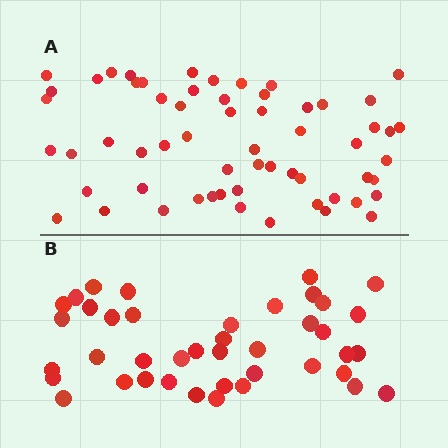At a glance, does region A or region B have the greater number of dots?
Region A (the top region) has more dots.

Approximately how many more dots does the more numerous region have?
Region A has approximately 20 more dots than region B.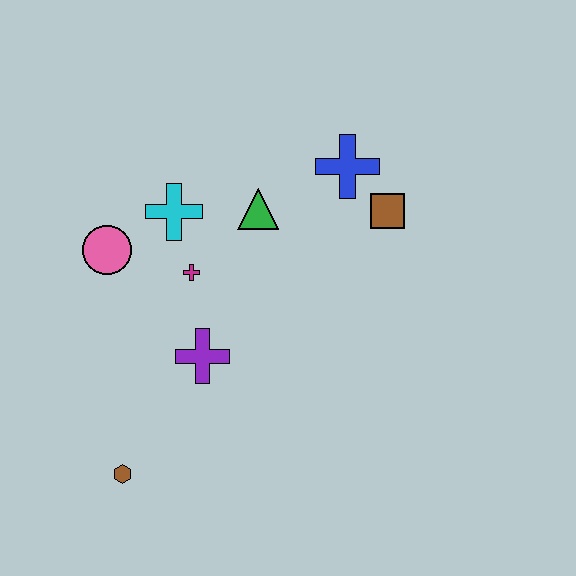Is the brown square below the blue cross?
Yes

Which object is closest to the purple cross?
The magenta cross is closest to the purple cross.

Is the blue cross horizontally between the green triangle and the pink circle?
No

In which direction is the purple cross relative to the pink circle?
The purple cross is below the pink circle.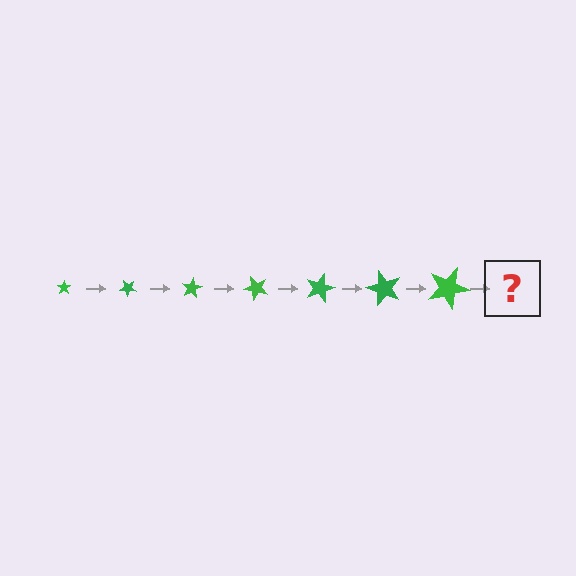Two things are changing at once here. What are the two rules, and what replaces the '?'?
The two rules are that the star grows larger each step and it rotates 40 degrees each step. The '?' should be a star, larger than the previous one and rotated 280 degrees from the start.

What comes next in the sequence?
The next element should be a star, larger than the previous one and rotated 280 degrees from the start.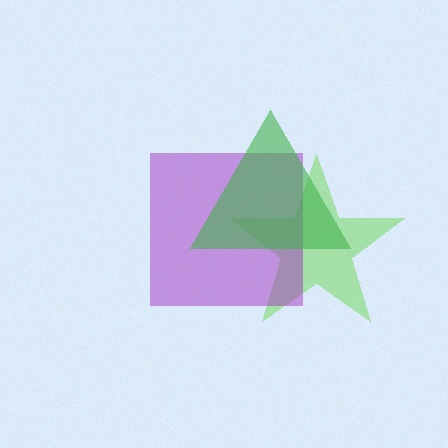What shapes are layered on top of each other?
The layered shapes are: a lime star, a purple square, a green triangle.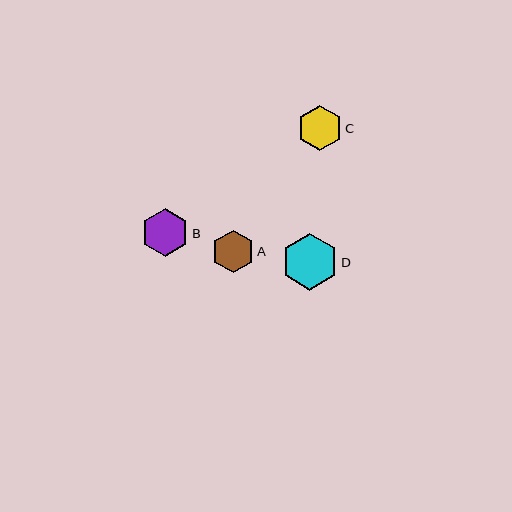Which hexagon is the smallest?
Hexagon A is the smallest with a size of approximately 43 pixels.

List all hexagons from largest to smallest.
From largest to smallest: D, B, C, A.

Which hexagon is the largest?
Hexagon D is the largest with a size of approximately 57 pixels.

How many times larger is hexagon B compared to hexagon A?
Hexagon B is approximately 1.1 times the size of hexagon A.